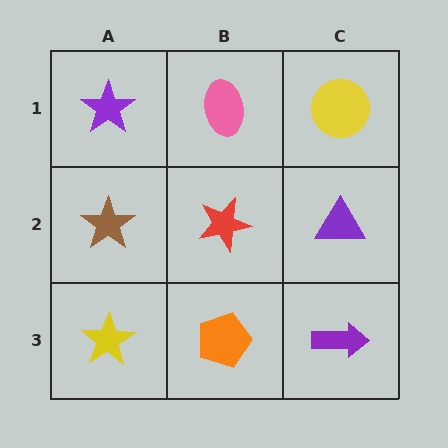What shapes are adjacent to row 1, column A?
A brown star (row 2, column A), a pink ellipse (row 1, column B).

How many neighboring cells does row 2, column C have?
3.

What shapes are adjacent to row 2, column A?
A purple star (row 1, column A), a yellow star (row 3, column A), a red star (row 2, column B).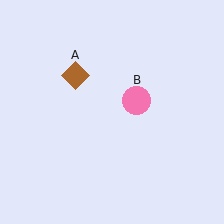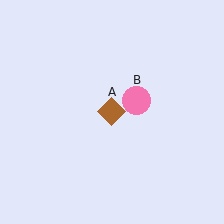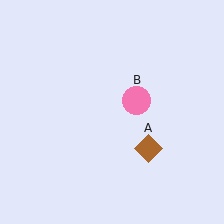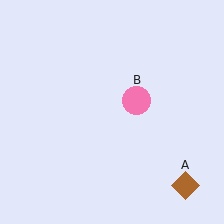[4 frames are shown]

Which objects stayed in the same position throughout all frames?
Pink circle (object B) remained stationary.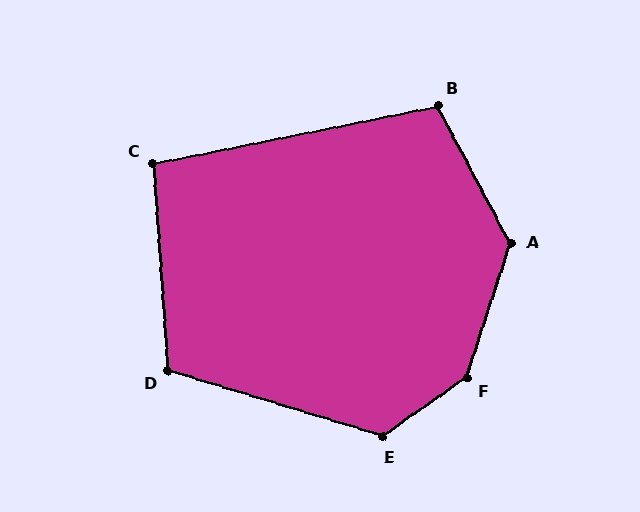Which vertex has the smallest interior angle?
C, at approximately 97 degrees.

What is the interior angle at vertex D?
Approximately 111 degrees (obtuse).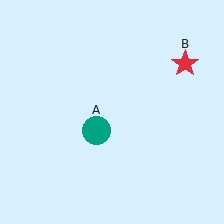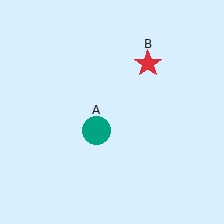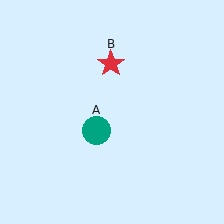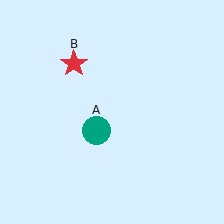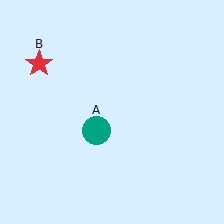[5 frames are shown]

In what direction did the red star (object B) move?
The red star (object B) moved left.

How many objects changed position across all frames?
1 object changed position: red star (object B).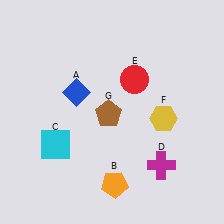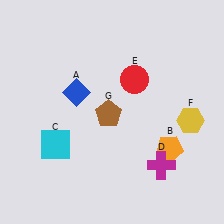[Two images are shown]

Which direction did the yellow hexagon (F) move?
The yellow hexagon (F) moved right.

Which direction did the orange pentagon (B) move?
The orange pentagon (B) moved right.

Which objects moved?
The objects that moved are: the orange pentagon (B), the yellow hexagon (F).